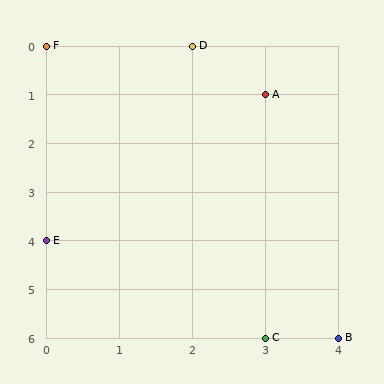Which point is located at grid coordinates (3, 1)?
Point A is at (3, 1).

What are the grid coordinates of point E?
Point E is at grid coordinates (0, 4).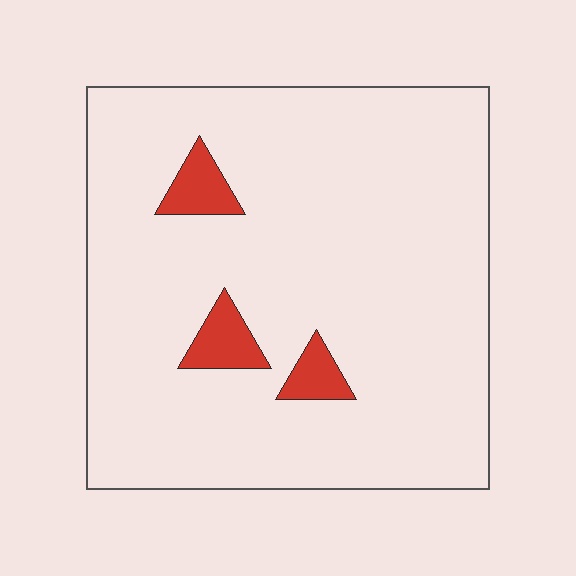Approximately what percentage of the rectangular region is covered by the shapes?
Approximately 5%.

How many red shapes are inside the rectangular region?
3.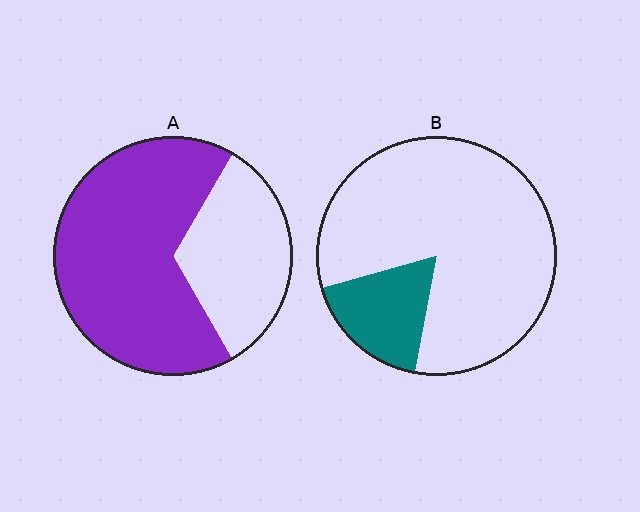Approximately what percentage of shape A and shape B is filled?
A is approximately 65% and B is approximately 20%.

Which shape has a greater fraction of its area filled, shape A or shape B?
Shape A.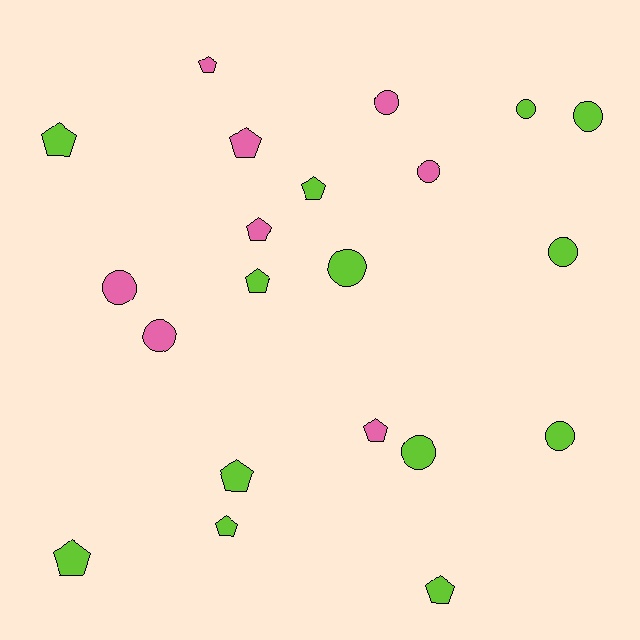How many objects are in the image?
There are 21 objects.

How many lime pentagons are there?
There are 7 lime pentagons.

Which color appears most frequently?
Lime, with 13 objects.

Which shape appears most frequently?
Pentagon, with 11 objects.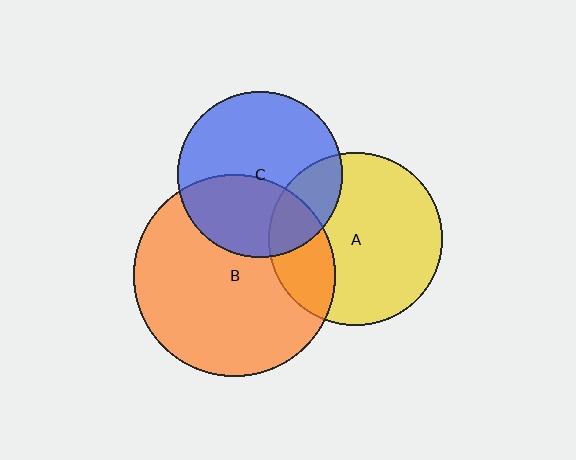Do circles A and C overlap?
Yes.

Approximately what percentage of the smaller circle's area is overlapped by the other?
Approximately 20%.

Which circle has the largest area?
Circle B (orange).